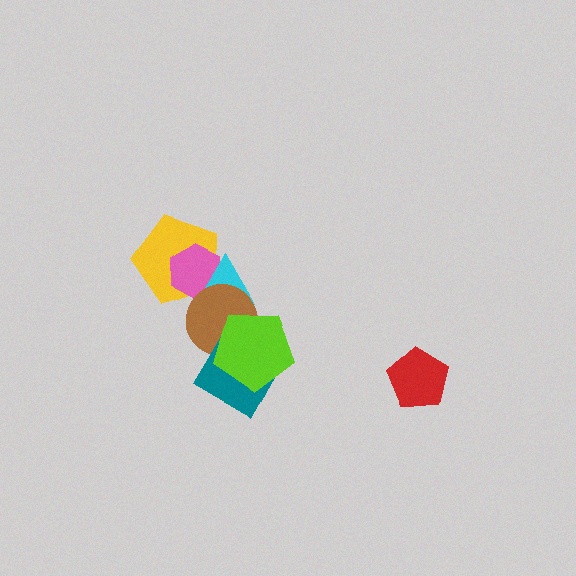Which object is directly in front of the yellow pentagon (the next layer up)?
The pink hexagon is directly in front of the yellow pentagon.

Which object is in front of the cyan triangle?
The brown circle is in front of the cyan triangle.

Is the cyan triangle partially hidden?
Yes, it is partially covered by another shape.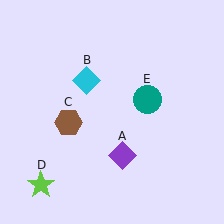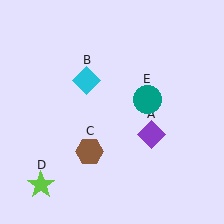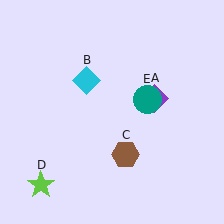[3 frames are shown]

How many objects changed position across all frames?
2 objects changed position: purple diamond (object A), brown hexagon (object C).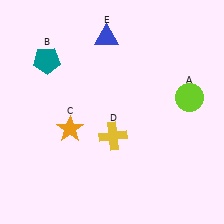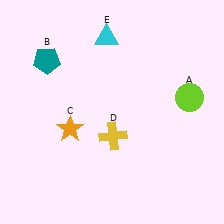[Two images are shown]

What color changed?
The triangle (E) changed from blue in Image 1 to cyan in Image 2.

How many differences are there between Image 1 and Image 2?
There is 1 difference between the two images.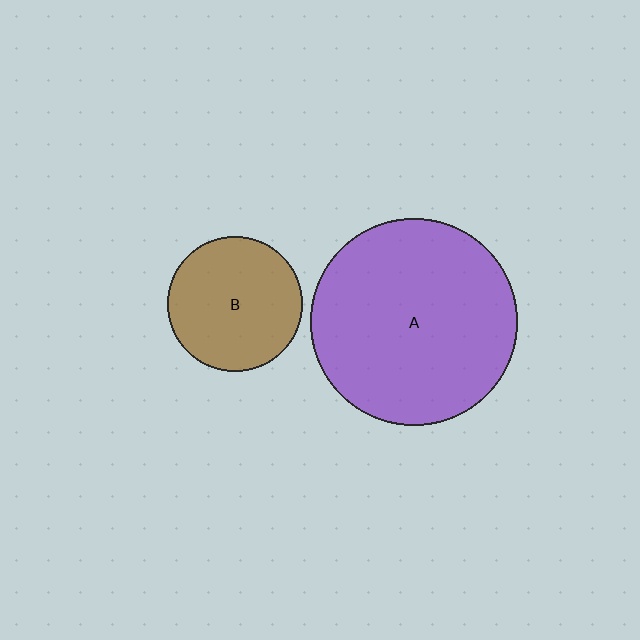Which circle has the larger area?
Circle A (purple).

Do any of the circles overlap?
No, none of the circles overlap.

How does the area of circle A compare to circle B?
Approximately 2.3 times.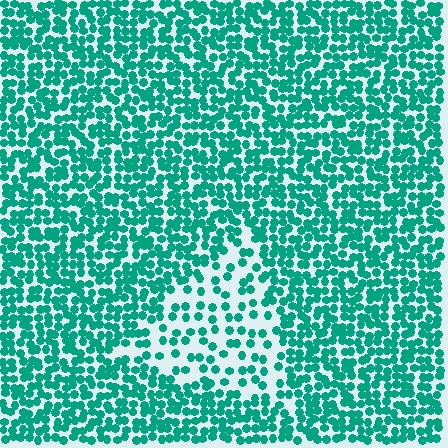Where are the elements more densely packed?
The elements are more densely packed outside the triangle boundary.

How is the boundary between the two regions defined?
The boundary is defined by a change in element density (approximately 2.2x ratio). All elements are the same color, size, and shape.